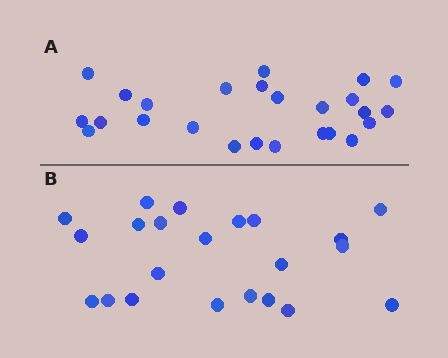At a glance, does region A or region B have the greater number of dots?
Region A (the top region) has more dots.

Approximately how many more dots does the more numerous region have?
Region A has just a few more — roughly 2 or 3 more dots than region B.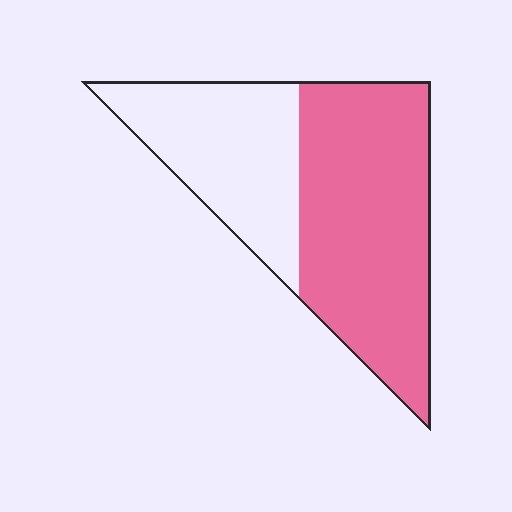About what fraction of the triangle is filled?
About three fifths (3/5).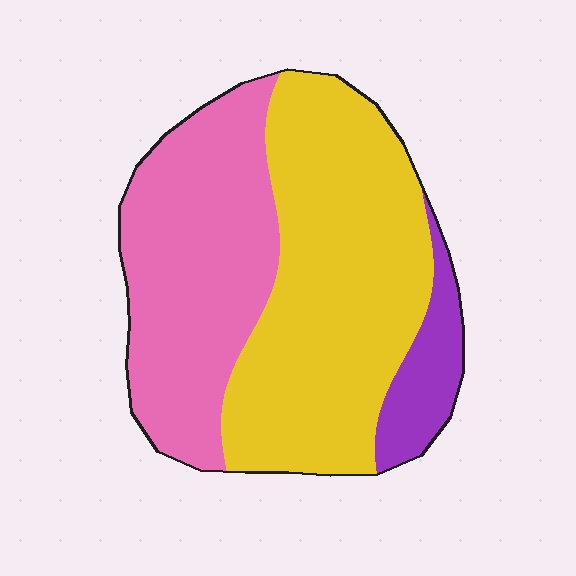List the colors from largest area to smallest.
From largest to smallest: yellow, pink, purple.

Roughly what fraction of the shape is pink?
Pink covers 39% of the shape.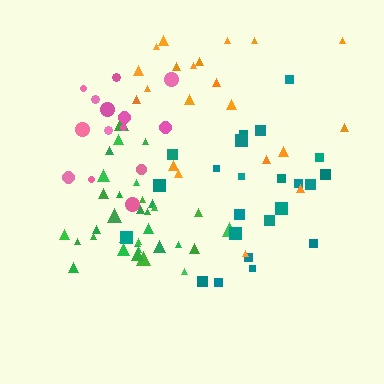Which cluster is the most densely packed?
Green.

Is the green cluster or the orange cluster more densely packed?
Green.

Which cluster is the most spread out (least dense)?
Orange.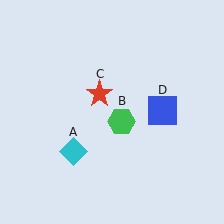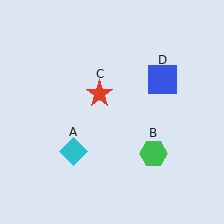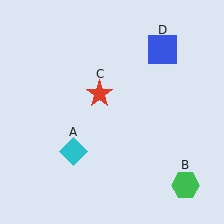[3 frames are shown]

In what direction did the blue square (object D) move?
The blue square (object D) moved up.